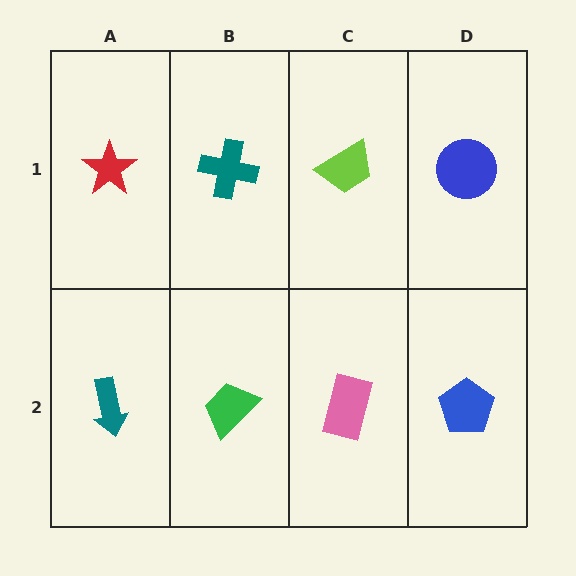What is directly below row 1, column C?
A pink rectangle.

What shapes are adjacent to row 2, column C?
A lime trapezoid (row 1, column C), a green trapezoid (row 2, column B), a blue pentagon (row 2, column D).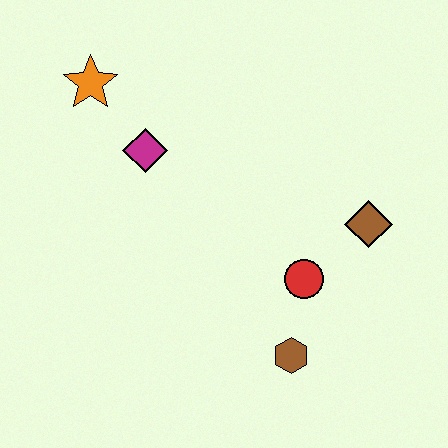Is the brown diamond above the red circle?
Yes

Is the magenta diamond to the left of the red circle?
Yes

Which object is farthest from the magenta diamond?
The brown hexagon is farthest from the magenta diamond.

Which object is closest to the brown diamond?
The red circle is closest to the brown diamond.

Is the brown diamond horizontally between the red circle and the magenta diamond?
No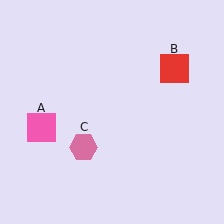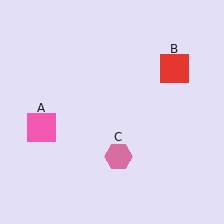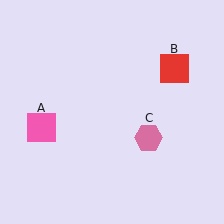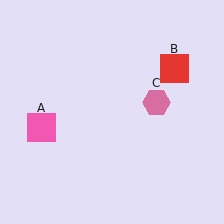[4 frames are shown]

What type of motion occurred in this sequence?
The pink hexagon (object C) rotated counterclockwise around the center of the scene.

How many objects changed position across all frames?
1 object changed position: pink hexagon (object C).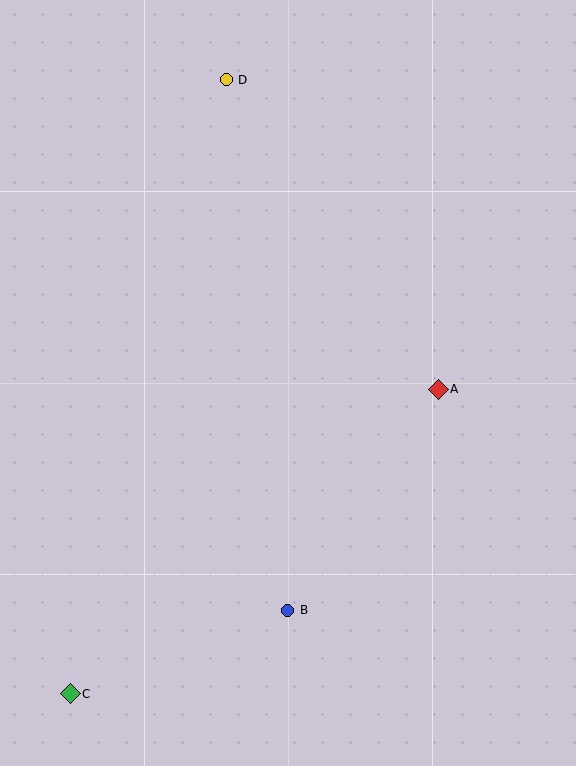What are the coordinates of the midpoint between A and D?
The midpoint between A and D is at (332, 234).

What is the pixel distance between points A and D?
The distance between A and D is 375 pixels.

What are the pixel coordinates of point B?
Point B is at (288, 610).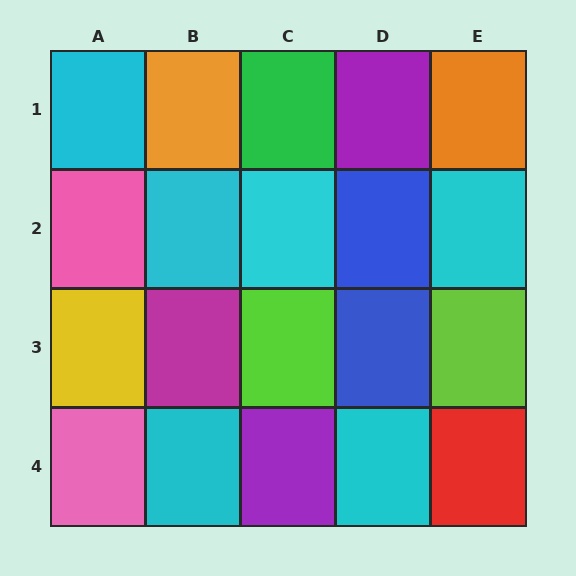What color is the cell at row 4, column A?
Pink.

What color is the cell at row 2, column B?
Cyan.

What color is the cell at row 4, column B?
Cyan.